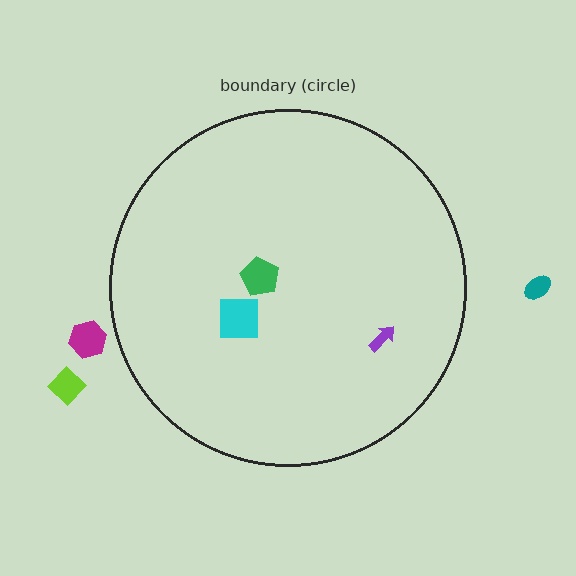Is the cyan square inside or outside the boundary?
Inside.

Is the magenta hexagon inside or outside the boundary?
Outside.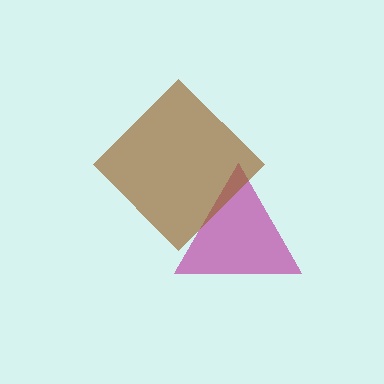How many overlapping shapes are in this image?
There are 2 overlapping shapes in the image.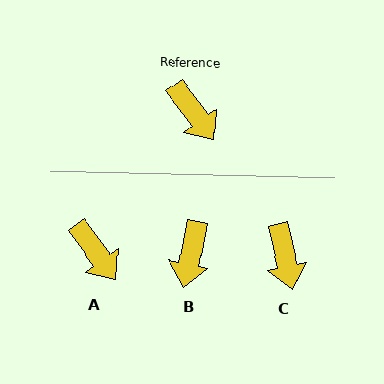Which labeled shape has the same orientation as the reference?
A.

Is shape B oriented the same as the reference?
No, it is off by about 48 degrees.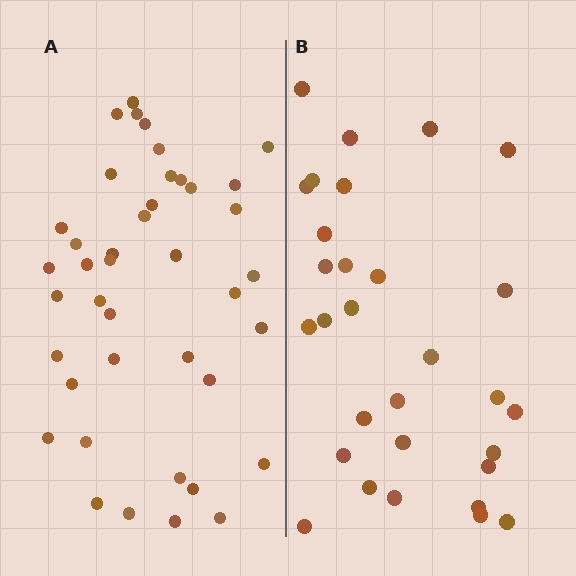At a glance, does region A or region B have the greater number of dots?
Region A (the left region) has more dots.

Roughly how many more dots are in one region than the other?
Region A has roughly 12 or so more dots than region B.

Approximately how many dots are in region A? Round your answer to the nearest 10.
About 40 dots. (The exact count is 41, which rounds to 40.)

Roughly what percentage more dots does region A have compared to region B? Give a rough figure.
About 35% more.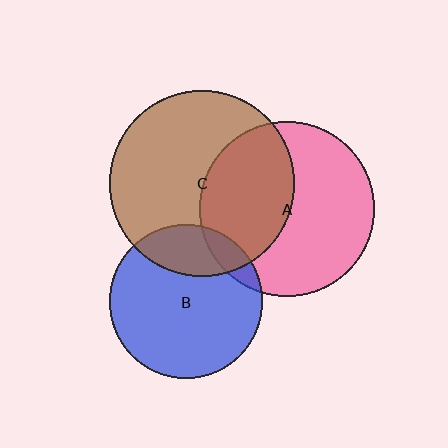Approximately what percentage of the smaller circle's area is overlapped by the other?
Approximately 40%.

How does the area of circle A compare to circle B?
Approximately 1.3 times.